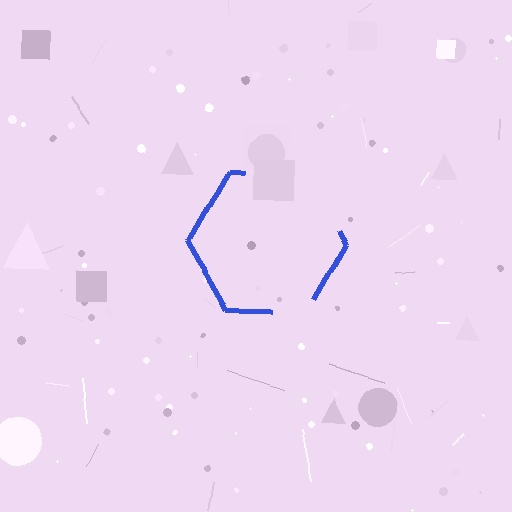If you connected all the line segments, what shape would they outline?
They would outline a hexagon.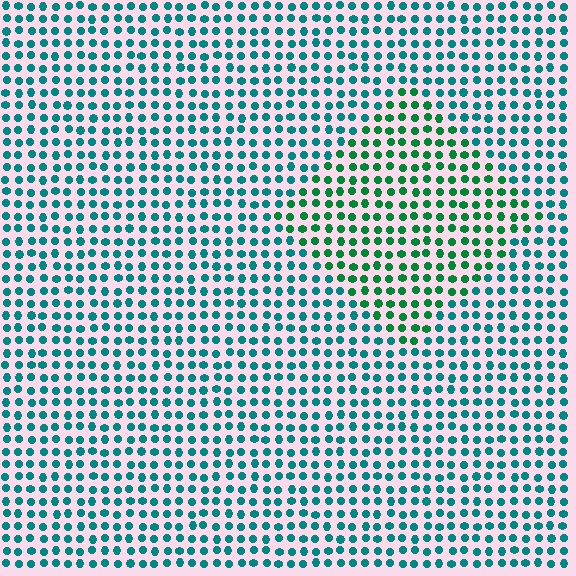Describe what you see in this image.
The image is filled with small teal elements in a uniform arrangement. A diamond-shaped region is visible where the elements are tinted to a slightly different hue, forming a subtle color boundary.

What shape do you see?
I see a diamond.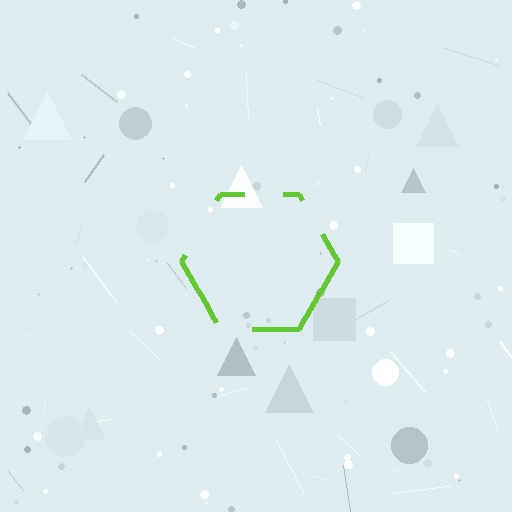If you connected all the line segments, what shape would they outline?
They would outline a hexagon.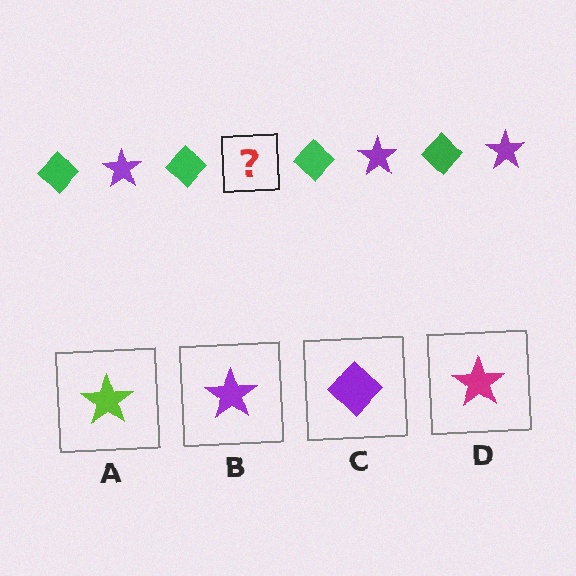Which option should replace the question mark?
Option B.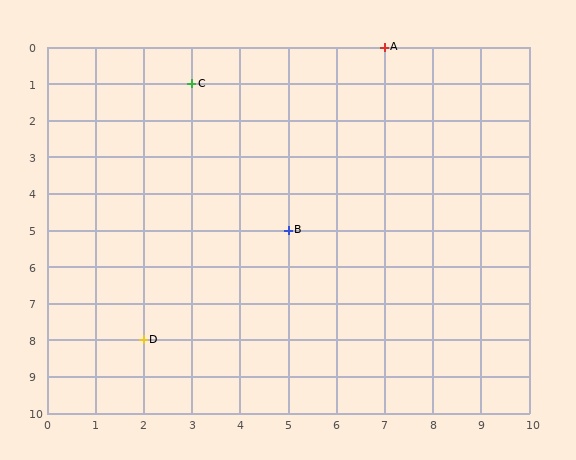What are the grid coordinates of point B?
Point B is at grid coordinates (5, 5).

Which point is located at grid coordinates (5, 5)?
Point B is at (5, 5).